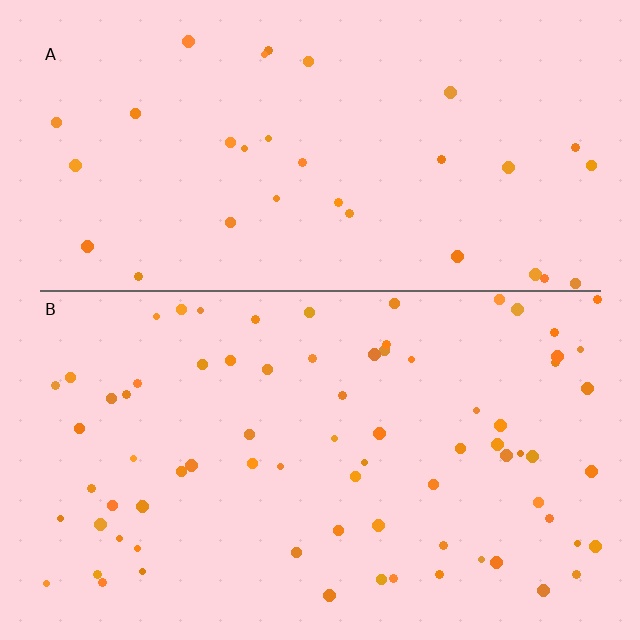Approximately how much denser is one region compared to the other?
Approximately 2.3× — region B over region A.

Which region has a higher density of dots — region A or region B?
B (the bottom).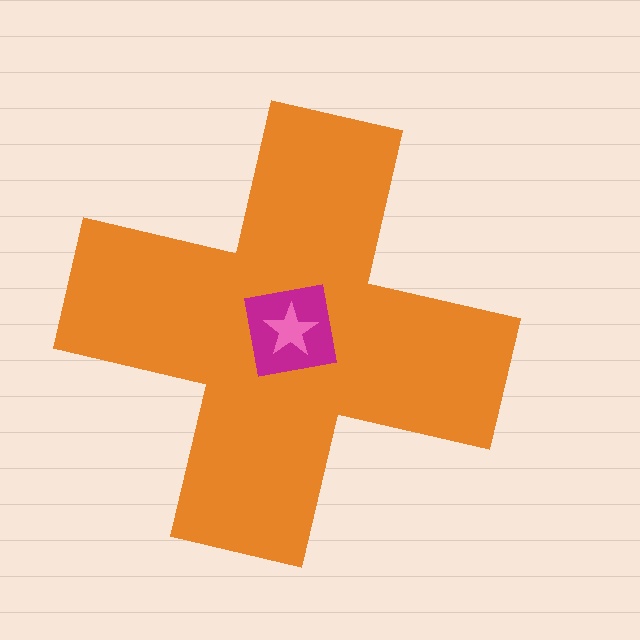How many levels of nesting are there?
3.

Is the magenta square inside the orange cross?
Yes.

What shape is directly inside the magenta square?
The pink star.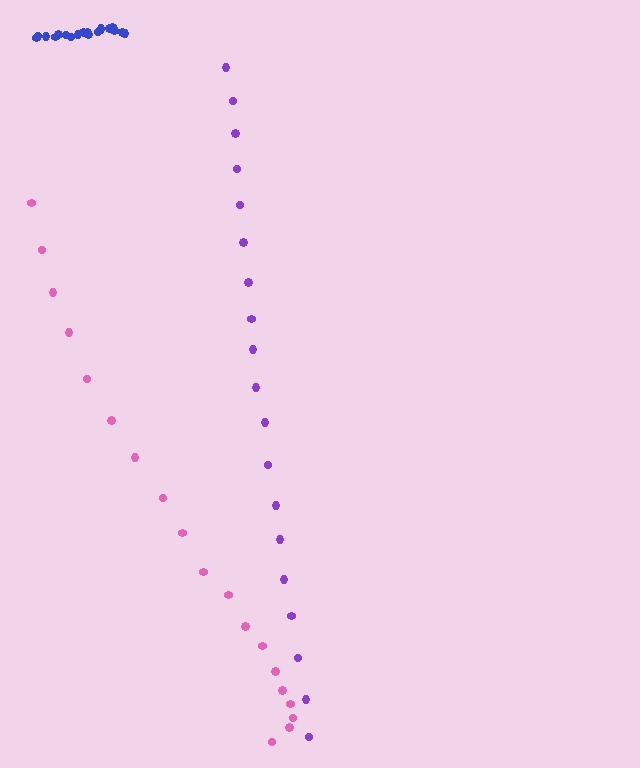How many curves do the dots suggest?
There are 3 distinct paths.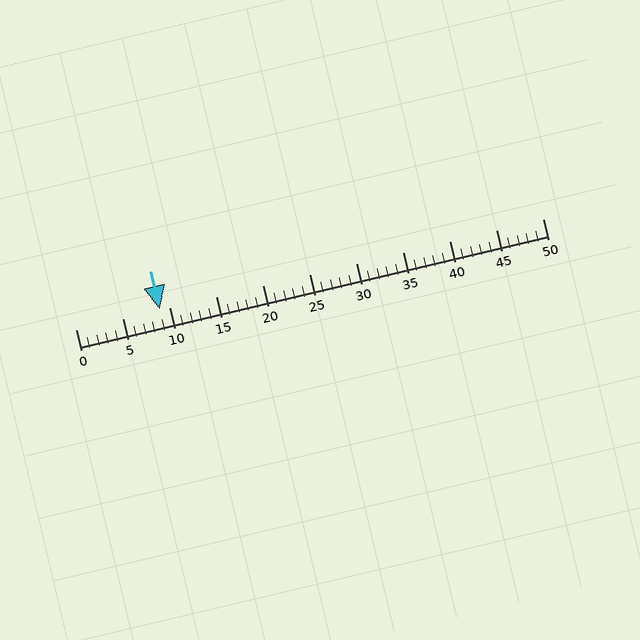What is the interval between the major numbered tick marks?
The major tick marks are spaced 5 units apart.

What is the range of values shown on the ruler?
The ruler shows values from 0 to 50.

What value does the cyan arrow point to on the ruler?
The cyan arrow points to approximately 9.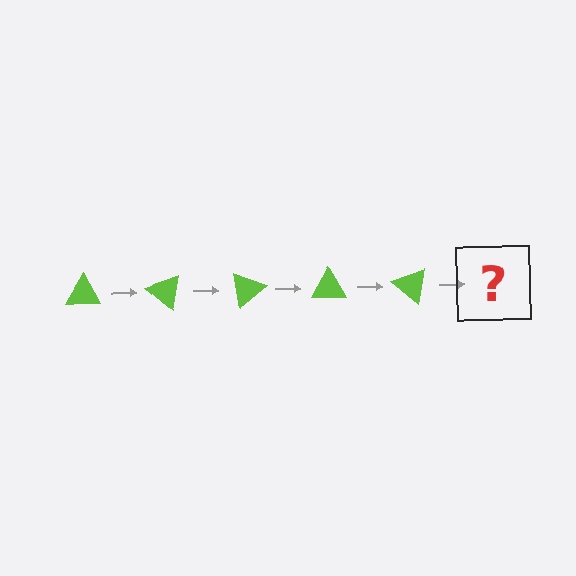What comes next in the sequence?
The next element should be a lime triangle rotated 200 degrees.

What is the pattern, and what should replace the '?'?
The pattern is that the triangle rotates 40 degrees each step. The '?' should be a lime triangle rotated 200 degrees.